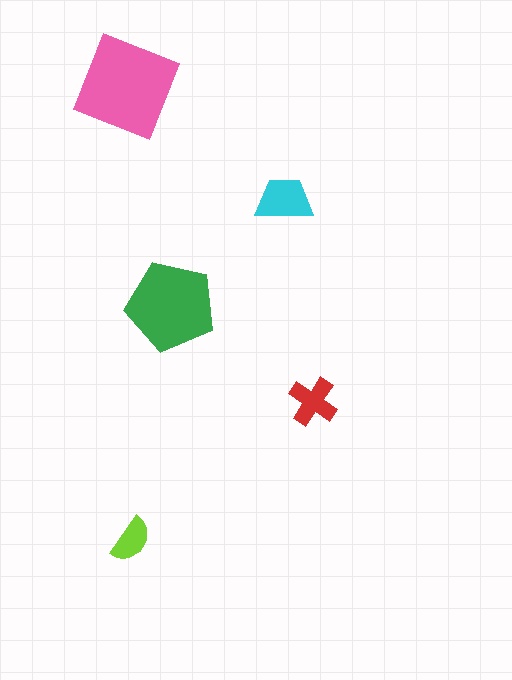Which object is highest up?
The pink diamond is topmost.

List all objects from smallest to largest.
The lime semicircle, the red cross, the cyan trapezoid, the green pentagon, the pink diamond.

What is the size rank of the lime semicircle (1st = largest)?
5th.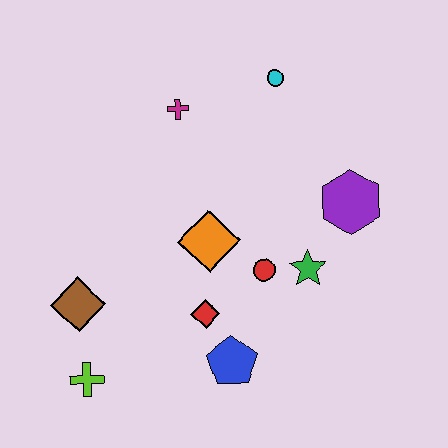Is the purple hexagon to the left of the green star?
No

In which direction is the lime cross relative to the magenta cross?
The lime cross is below the magenta cross.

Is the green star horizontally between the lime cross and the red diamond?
No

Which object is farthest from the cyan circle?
The lime cross is farthest from the cyan circle.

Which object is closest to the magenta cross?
The cyan circle is closest to the magenta cross.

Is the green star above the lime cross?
Yes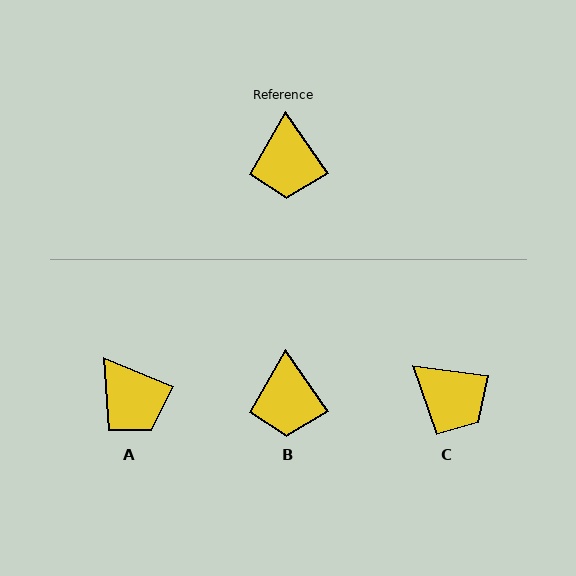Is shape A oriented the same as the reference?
No, it is off by about 33 degrees.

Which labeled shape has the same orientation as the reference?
B.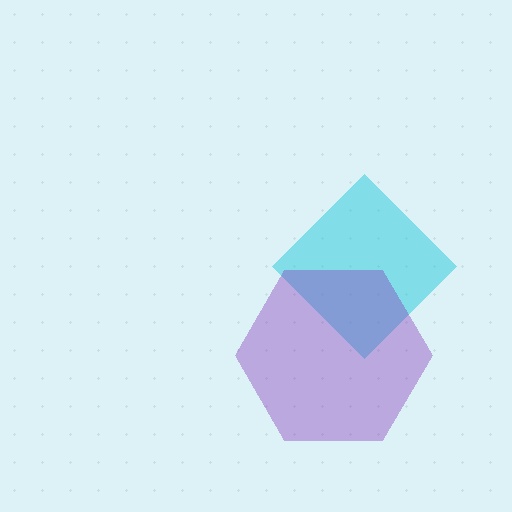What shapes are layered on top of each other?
The layered shapes are: a cyan diamond, a purple hexagon.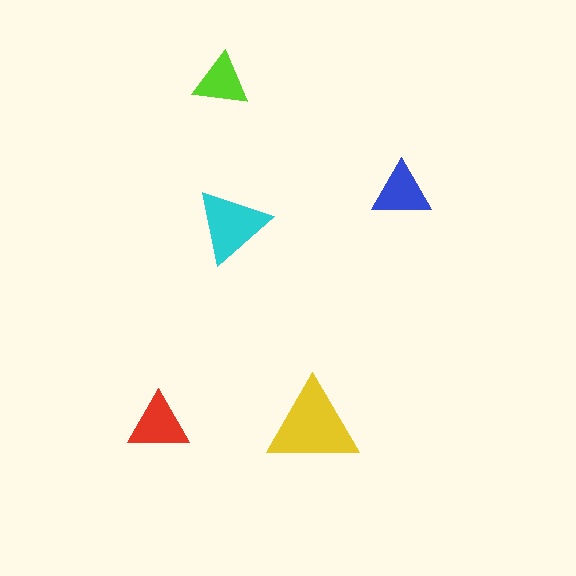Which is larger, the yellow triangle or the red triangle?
The yellow one.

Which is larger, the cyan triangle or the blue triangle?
The cyan one.